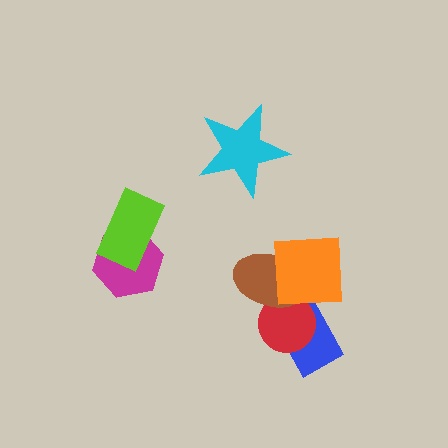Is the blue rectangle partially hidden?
Yes, it is partially covered by another shape.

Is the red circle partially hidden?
Yes, it is partially covered by another shape.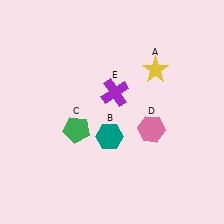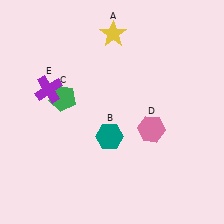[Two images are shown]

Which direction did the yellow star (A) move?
The yellow star (A) moved left.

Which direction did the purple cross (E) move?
The purple cross (E) moved left.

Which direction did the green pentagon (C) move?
The green pentagon (C) moved up.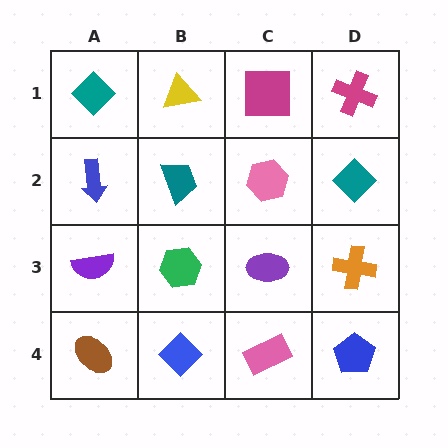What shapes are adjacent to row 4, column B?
A green hexagon (row 3, column B), a brown ellipse (row 4, column A), a pink rectangle (row 4, column C).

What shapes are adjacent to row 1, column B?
A teal trapezoid (row 2, column B), a teal diamond (row 1, column A), a magenta square (row 1, column C).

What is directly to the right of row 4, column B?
A pink rectangle.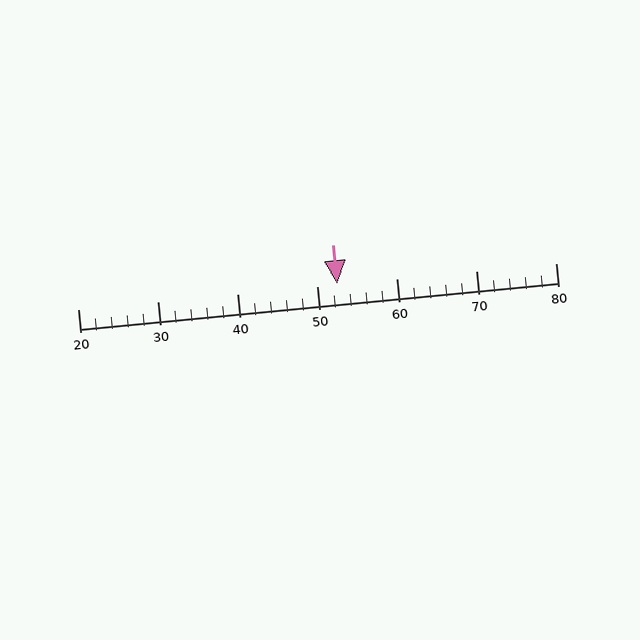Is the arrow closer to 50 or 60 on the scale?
The arrow is closer to 50.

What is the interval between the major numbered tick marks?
The major tick marks are spaced 10 units apart.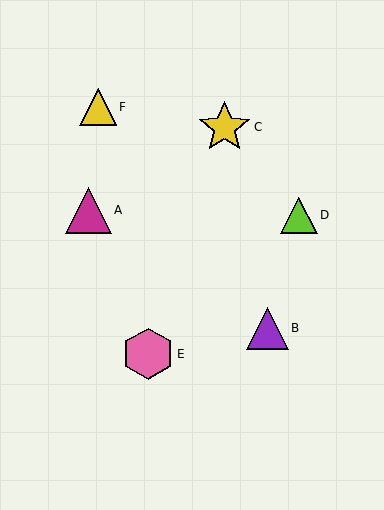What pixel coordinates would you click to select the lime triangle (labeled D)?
Click at (299, 215) to select the lime triangle D.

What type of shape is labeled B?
Shape B is a purple triangle.